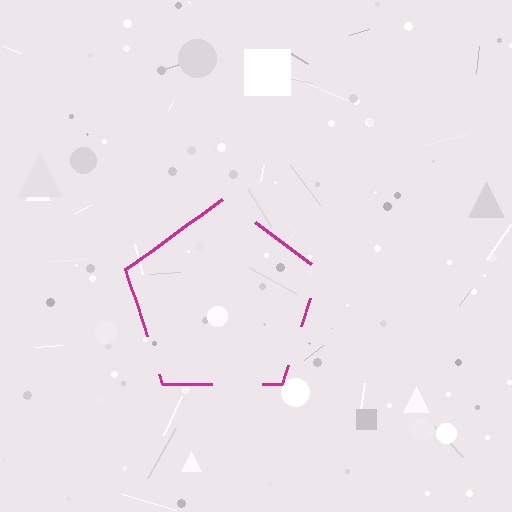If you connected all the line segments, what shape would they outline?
They would outline a pentagon.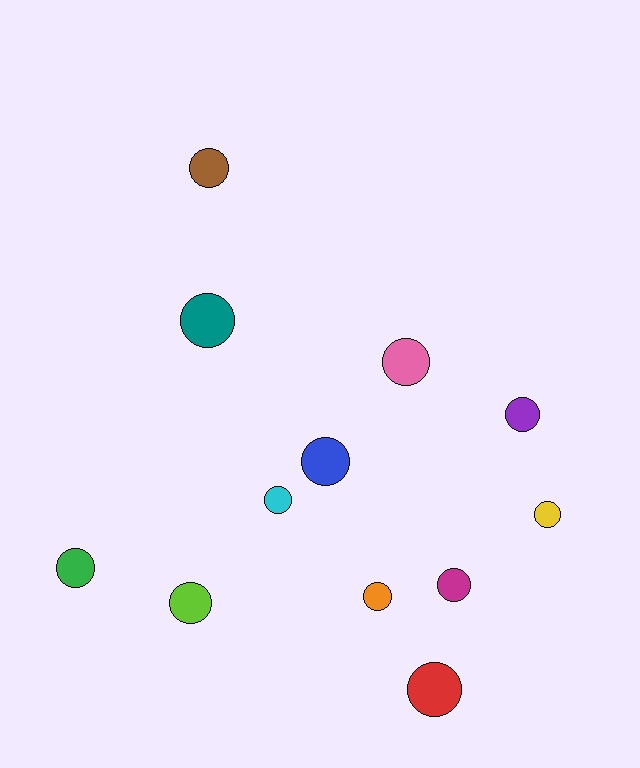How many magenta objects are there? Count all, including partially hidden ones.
There is 1 magenta object.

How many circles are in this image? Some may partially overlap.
There are 12 circles.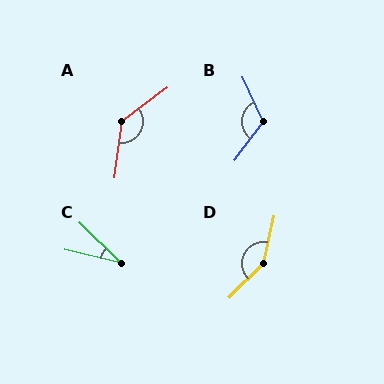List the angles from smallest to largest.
C (30°), B (118°), A (134°), D (148°).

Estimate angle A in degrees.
Approximately 134 degrees.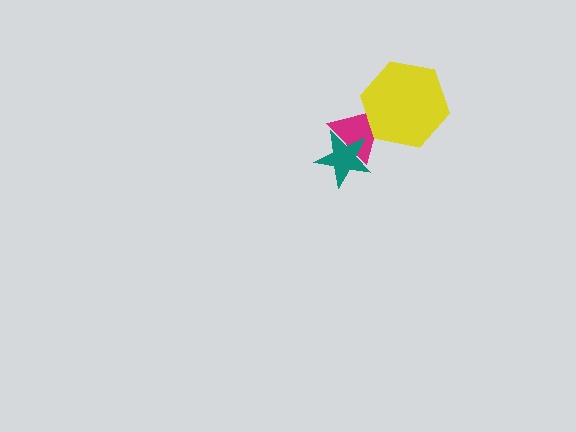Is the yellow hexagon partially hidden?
No, no other shape covers it.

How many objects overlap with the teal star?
1 object overlaps with the teal star.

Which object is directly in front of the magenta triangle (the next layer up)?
The teal star is directly in front of the magenta triangle.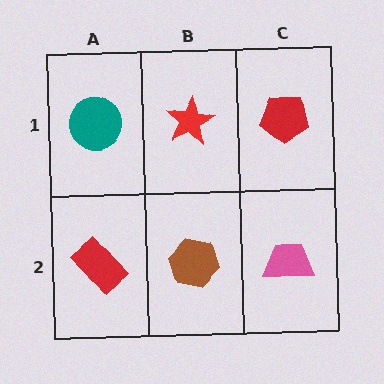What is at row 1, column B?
A red star.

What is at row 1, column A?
A teal circle.